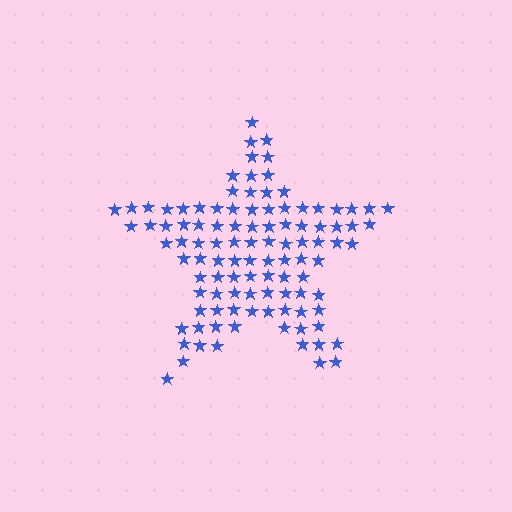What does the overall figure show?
The overall figure shows a star.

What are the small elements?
The small elements are stars.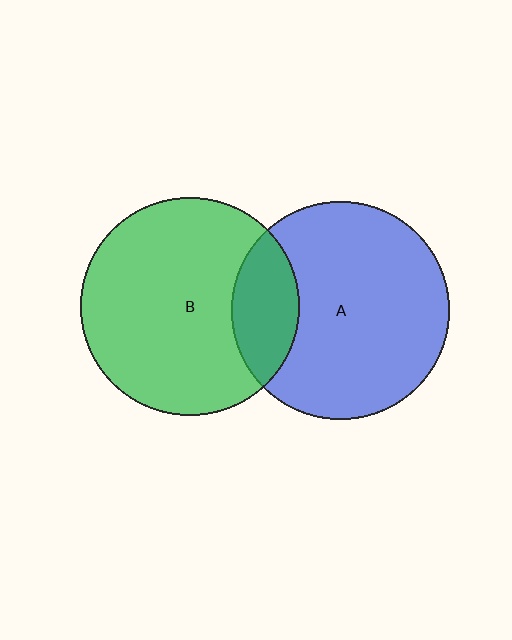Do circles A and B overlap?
Yes.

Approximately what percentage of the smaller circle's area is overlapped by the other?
Approximately 20%.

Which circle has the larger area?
Circle B (green).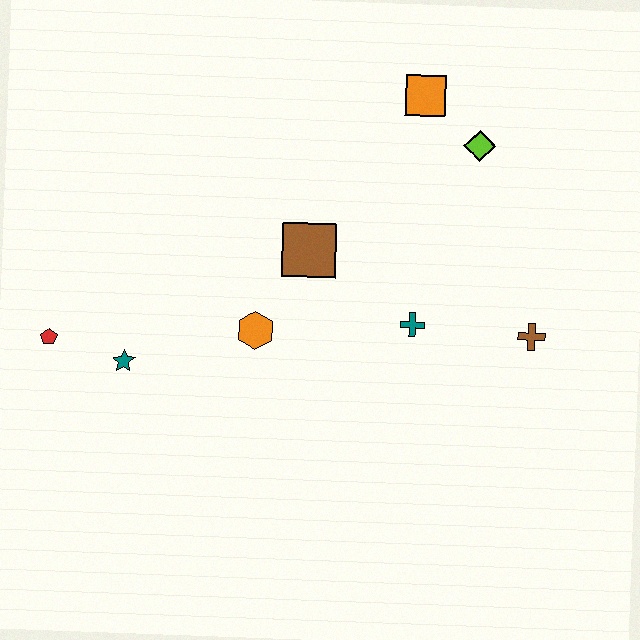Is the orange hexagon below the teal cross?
Yes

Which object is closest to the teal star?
The red pentagon is closest to the teal star.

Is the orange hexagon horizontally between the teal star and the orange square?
Yes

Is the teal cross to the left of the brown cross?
Yes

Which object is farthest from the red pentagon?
The brown cross is farthest from the red pentagon.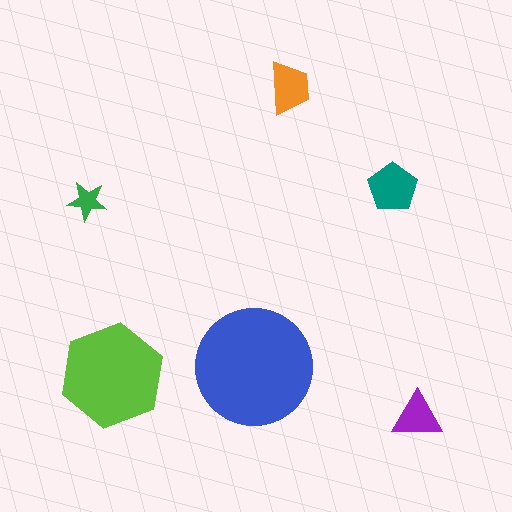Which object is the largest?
The blue circle.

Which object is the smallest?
The green star.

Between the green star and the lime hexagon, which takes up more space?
The lime hexagon.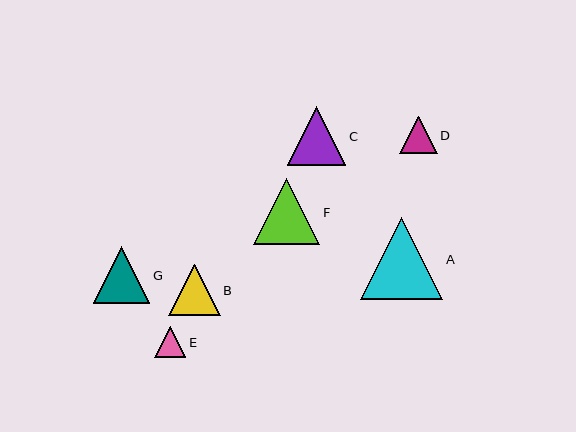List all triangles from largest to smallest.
From largest to smallest: A, F, C, G, B, D, E.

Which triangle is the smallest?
Triangle E is the smallest with a size of approximately 32 pixels.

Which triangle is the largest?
Triangle A is the largest with a size of approximately 82 pixels.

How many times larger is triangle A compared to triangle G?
Triangle A is approximately 1.4 times the size of triangle G.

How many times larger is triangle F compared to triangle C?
Triangle F is approximately 1.1 times the size of triangle C.